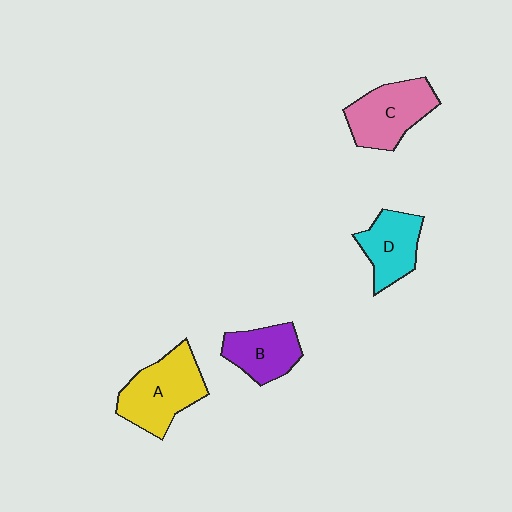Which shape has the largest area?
Shape A (yellow).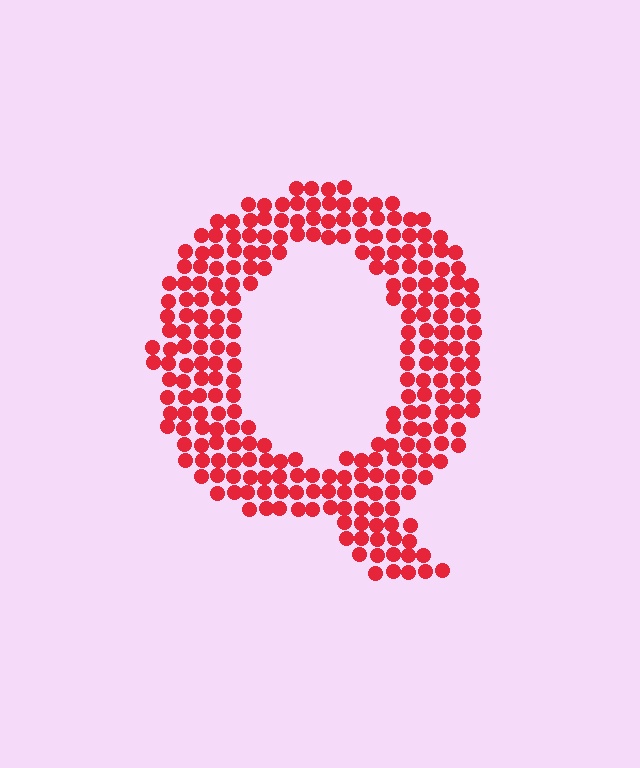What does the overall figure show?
The overall figure shows the letter Q.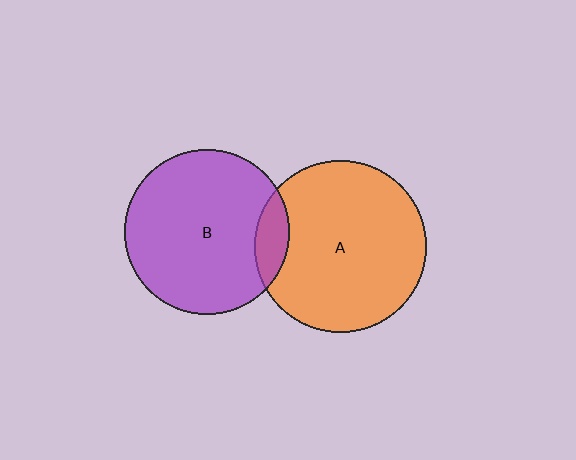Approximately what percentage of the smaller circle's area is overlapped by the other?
Approximately 10%.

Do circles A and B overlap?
Yes.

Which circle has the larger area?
Circle A (orange).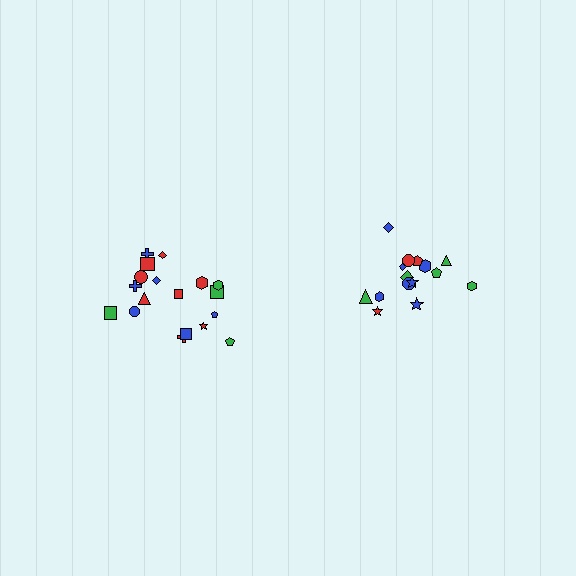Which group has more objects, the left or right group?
The left group.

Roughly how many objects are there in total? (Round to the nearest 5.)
Roughly 35 objects in total.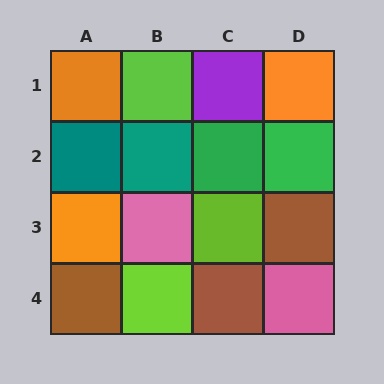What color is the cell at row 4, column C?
Brown.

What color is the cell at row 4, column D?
Pink.